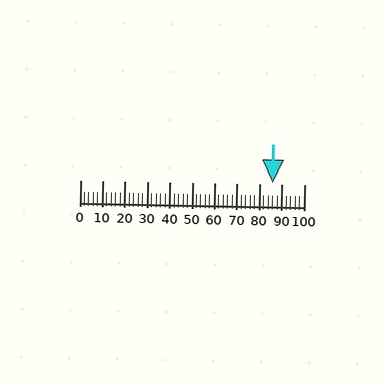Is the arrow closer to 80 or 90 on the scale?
The arrow is closer to 90.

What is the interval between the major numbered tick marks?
The major tick marks are spaced 10 units apart.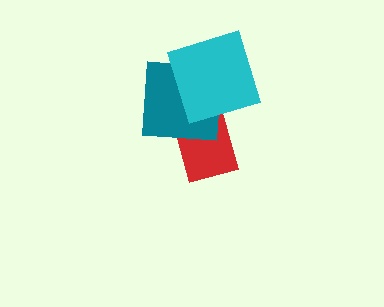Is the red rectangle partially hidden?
Yes, it is partially covered by another shape.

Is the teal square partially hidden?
Yes, it is partially covered by another shape.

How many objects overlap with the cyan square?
2 objects overlap with the cyan square.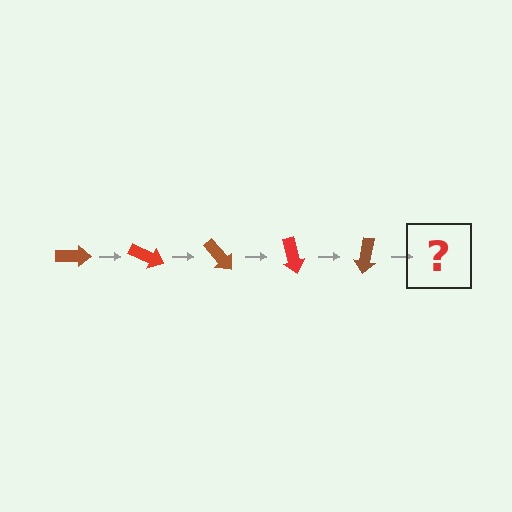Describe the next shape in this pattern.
It should be a red arrow, rotated 125 degrees from the start.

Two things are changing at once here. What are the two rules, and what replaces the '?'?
The two rules are that it rotates 25 degrees each step and the color cycles through brown and red. The '?' should be a red arrow, rotated 125 degrees from the start.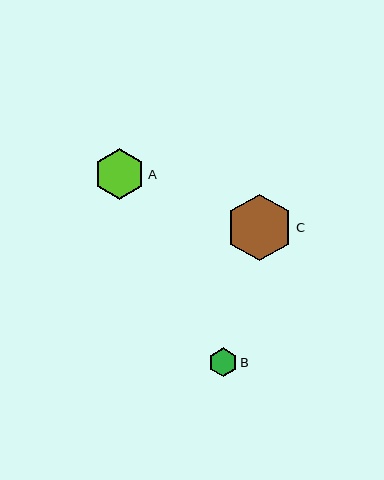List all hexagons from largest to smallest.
From largest to smallest: C, A, B.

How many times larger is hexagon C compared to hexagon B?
Hexagon C is approximately 2.3 times the size of hexagon B.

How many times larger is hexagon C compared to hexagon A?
Hexagon C is approximately 1.3 times the size of hexagon A.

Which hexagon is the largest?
Hexagon C is the largest with a size of approximately 67 pixels.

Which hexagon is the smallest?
Hexagon B is the smallest with a size of approximately 29 pixels.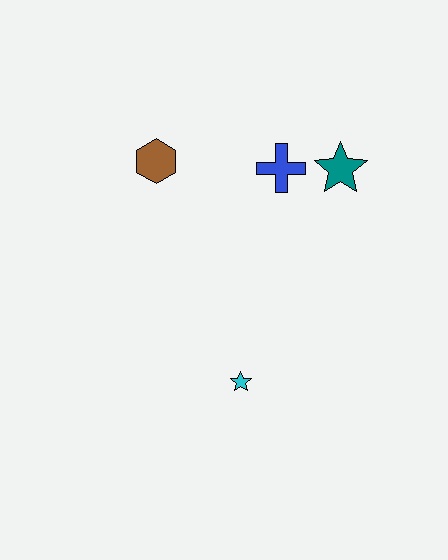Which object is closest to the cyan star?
The blue cross is closest to the cyan star.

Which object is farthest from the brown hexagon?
The cyan star is farthest from the brown hexagon.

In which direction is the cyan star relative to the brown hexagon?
The cyan star is below the brown hexagon.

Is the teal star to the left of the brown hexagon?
No